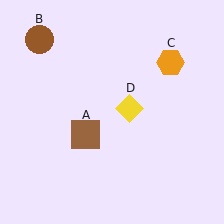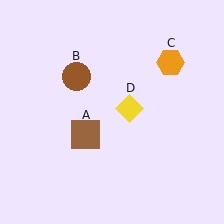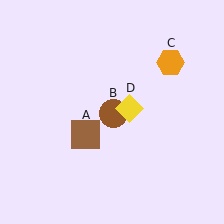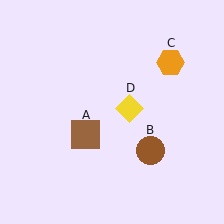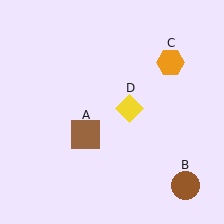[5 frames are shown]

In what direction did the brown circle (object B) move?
The brown circle (object B) moved down and to the right.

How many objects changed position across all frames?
1 object changed position: brown circle (object B).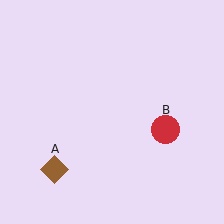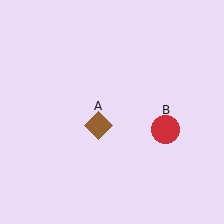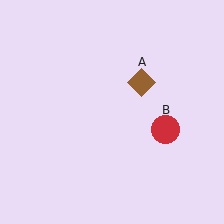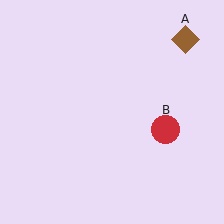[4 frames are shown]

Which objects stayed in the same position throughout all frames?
Red circle (object B) remained stationary.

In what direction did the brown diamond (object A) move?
The brown diamond (object A) moved up and to the right.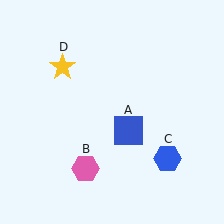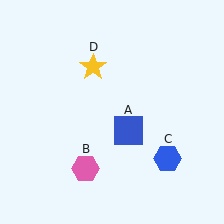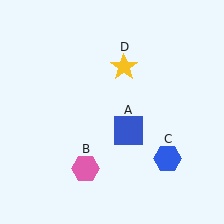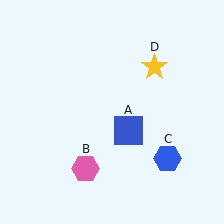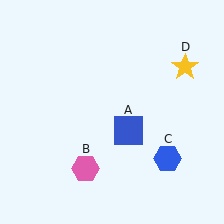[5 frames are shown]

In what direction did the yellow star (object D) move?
The yellow star (object D) moved right.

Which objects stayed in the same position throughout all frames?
Blue square (object A) and pink hexagon (object B) and blue hexagon (object C) remained stationary.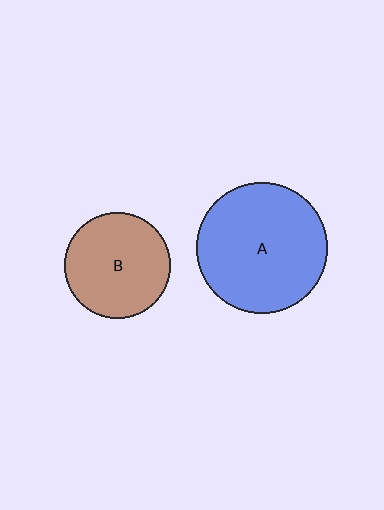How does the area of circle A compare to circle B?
Approximately 1.5 times.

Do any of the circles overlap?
No, none of the circles overlap.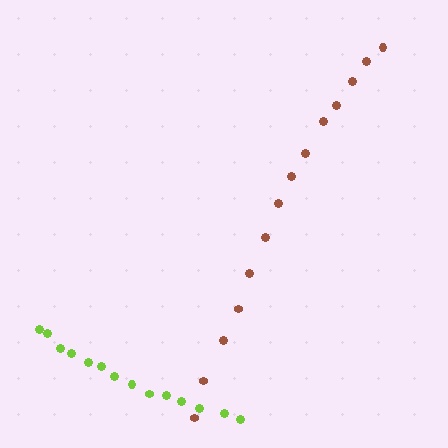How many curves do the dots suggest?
There are 2 distinct paths.